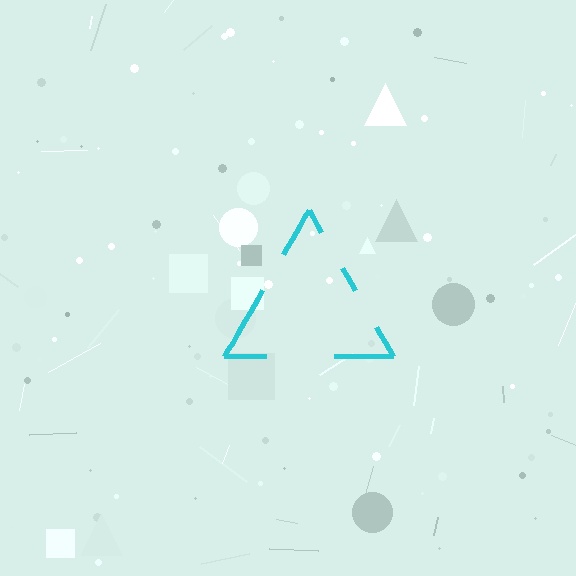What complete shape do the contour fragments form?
The contour fragments form a triangle.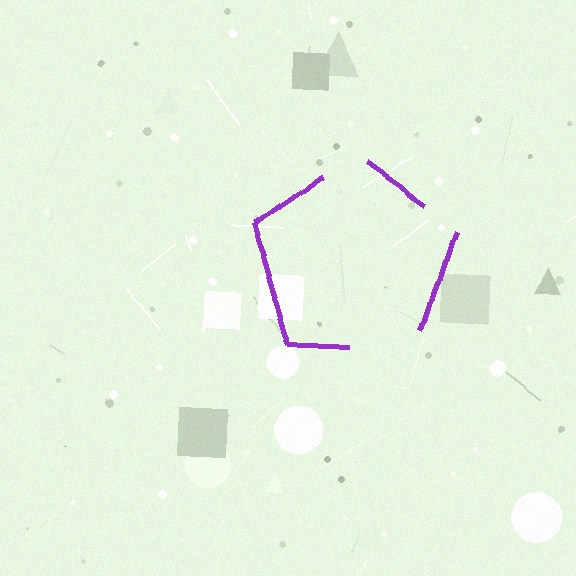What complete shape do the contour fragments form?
The contour fragments form a pentagon.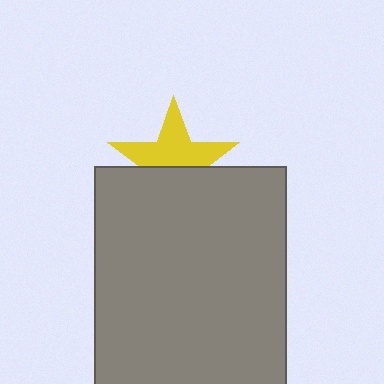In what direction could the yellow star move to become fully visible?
The yellow star could move up. That would shift it out from behind the gray rectangle entirely.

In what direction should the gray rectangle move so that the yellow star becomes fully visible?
The gray rectangle should move down. That is the shortest direction to clear the overlap and leave the yellow star fully visible.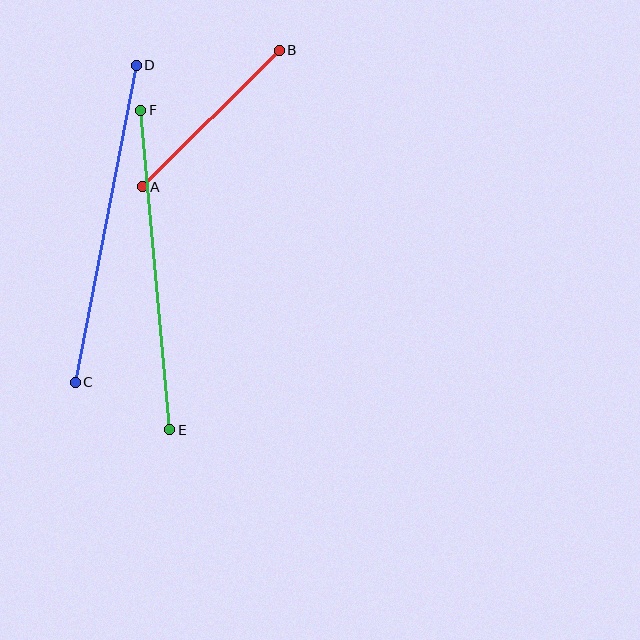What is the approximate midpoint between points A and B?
The midpoint is at approximately (211, 119) pixels.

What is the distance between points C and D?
The distance is approximately 323 pixels.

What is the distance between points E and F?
The distance is approximately 321 pixels.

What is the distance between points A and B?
The distance is approximately 193 pixels.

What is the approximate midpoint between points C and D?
The midpoint is at approximately (106, 224) pixels.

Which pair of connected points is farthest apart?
Points C and D are farthest apart.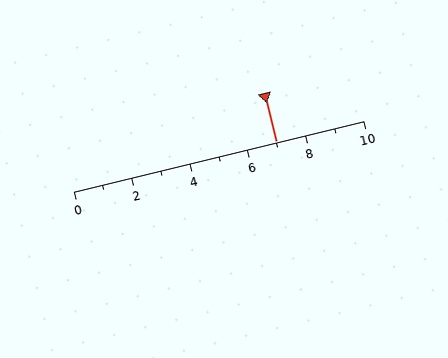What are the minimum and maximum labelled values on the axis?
The axis runs from 0 to 10.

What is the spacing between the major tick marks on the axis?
The major ticks are spaced 2 apart.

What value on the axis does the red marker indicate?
The marker indicates approximately 7.